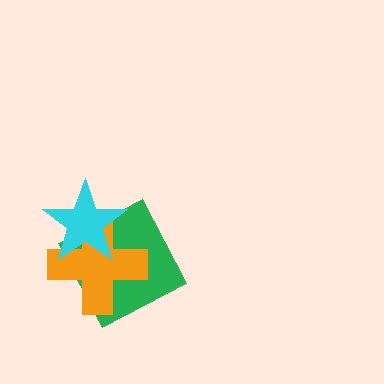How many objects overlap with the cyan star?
2 objects overlap with the cyan star.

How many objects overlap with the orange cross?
2 objects overlap with the orange cross.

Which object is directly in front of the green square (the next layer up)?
The orange cross is directly in front of the green square.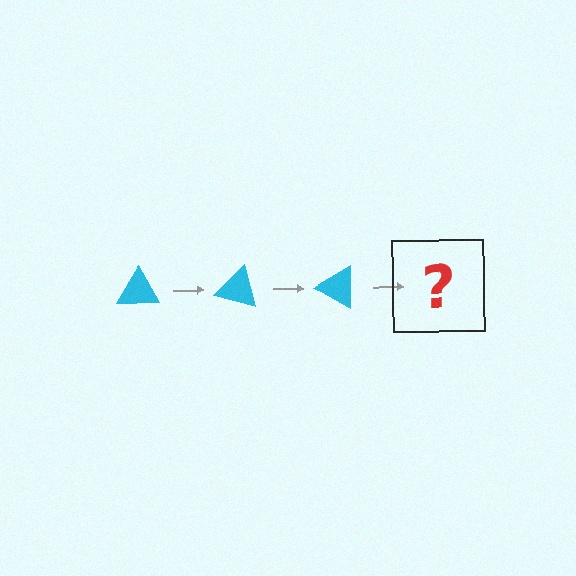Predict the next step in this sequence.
The next step is a cyan triangle rotated 45 degrees.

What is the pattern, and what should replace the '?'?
The pattern is that the triangle rotates 15 degrees each step. The '?' should be a cyan triangle rotated 45 degrees.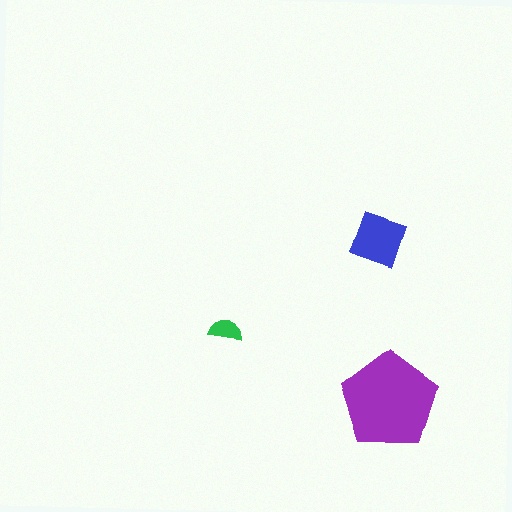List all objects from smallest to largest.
The green semicircle, the blue square, the purple pentagon.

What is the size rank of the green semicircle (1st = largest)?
3rd.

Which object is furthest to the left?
The green semicircle is leftmost.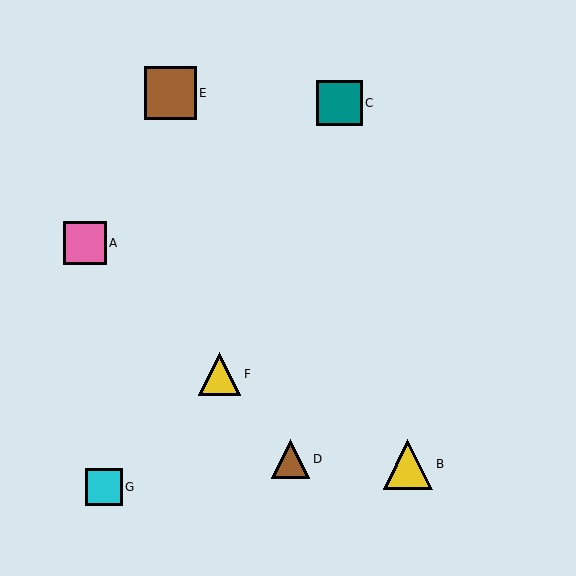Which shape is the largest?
The brown square (labeled E) is the largest.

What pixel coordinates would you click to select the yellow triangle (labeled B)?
Click at (408, 464) to select the yellow triangle B.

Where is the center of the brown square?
The center of the brown square is at (170, 93).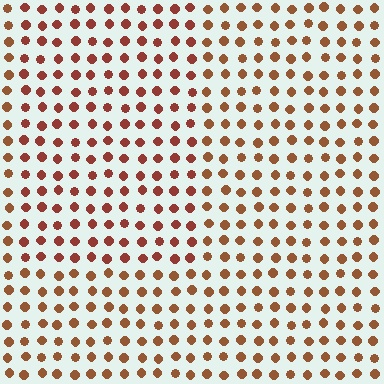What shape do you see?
I see a rectangle.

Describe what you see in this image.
The image is filled with small brown elements in a uniform arrangement. A rectangle-shaped region is visible where the elements are tinted to a slightly different hue, forming a subtle color boundary.